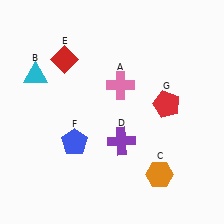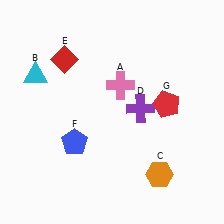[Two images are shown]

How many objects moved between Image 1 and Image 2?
1 object moved between the two images.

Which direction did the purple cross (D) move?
The purple cross (D) moved up.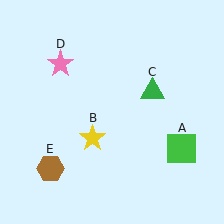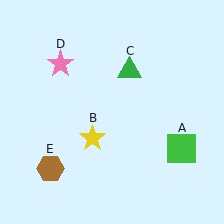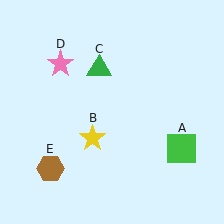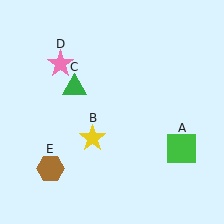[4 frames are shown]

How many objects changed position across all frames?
1 object changed position: green triangle (object C).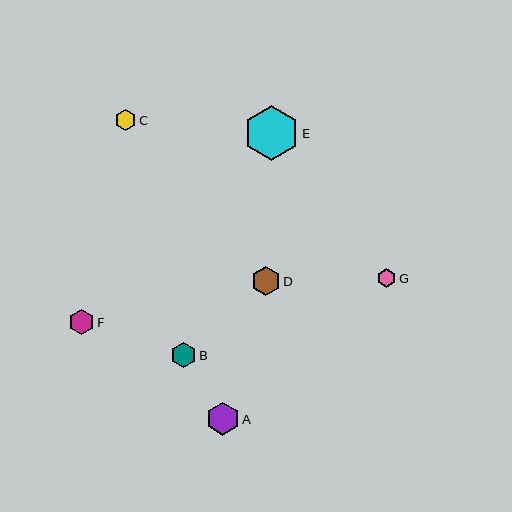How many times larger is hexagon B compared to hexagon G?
Hexagon B is approximately 1.4 times the size of hexagon G.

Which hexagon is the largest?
Hexagon E is the largest with a size of approximately 55 pixels.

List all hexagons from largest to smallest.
From largest to smallest: E, A, D, F, B, C, G.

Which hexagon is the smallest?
Hexagon G is the smallest with a size of approximately 18 pixels.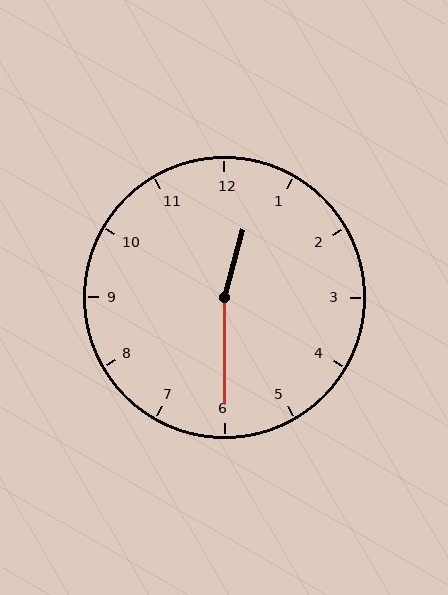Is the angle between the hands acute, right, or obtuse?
It is obtuse.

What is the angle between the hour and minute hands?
Approximately 165 degrees.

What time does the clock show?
12:30.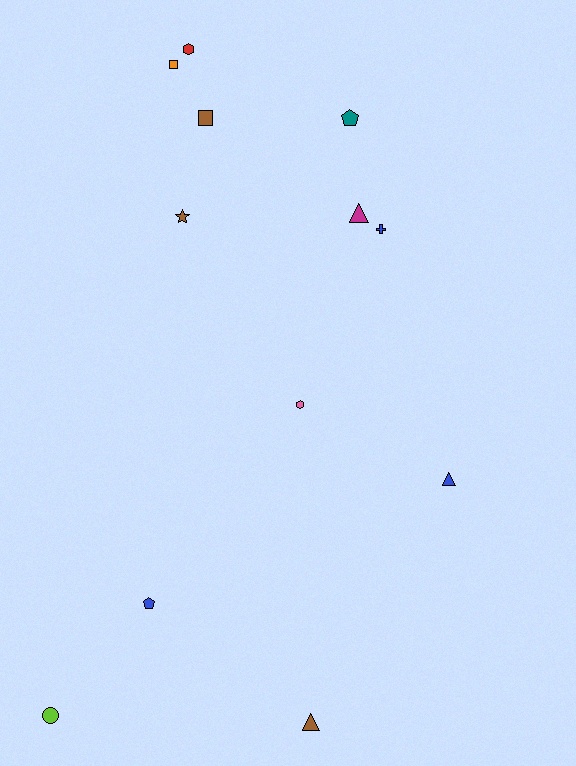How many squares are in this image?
There are 2 squares.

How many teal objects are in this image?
There is 1 teal object.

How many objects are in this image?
There are 12 objects.